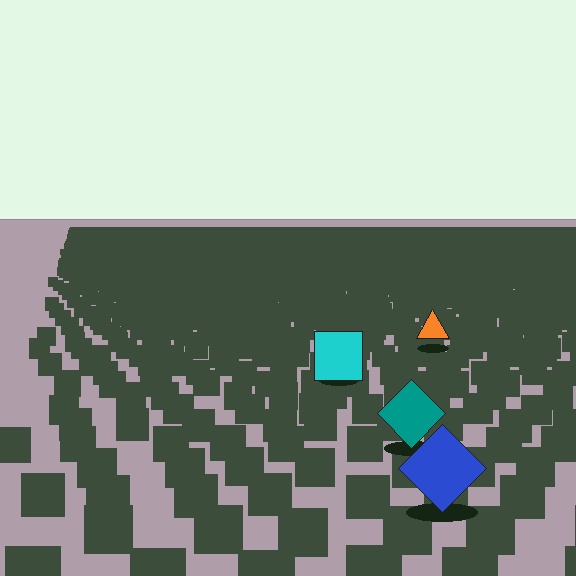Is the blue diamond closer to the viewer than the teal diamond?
Yes. The blue diamond is closer — you can tell from the texture gradient: the ground texture is coarser near it.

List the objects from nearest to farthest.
From nearest to farthest: the blue diamond, the teal diamond, the cyan square, the orange triangle.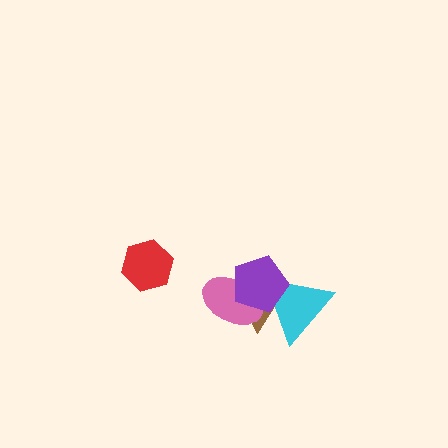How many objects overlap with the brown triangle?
3 objects overlap with the brown triangle.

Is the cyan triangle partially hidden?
Yes, it is partially covered by another shape.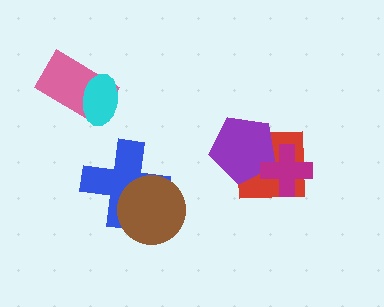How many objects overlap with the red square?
2 objects overlap with the red square.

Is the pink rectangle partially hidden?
Yes, it is partially covered by another shape.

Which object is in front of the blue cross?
The brown circle is in front of the blue cross.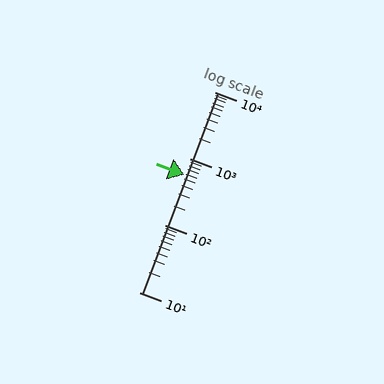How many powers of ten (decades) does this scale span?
The scale spans 3 decades, from 10 to 10000.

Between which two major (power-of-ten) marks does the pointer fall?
The pointer is between 100 and 1000.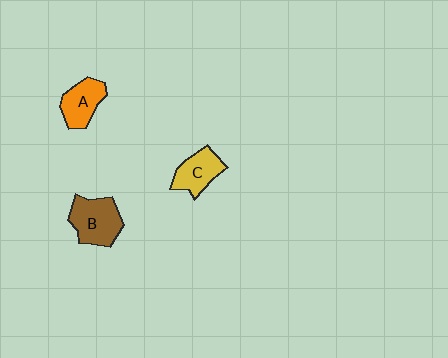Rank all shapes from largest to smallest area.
From largest to smallest: B (brown), C (yellow), A (orange).